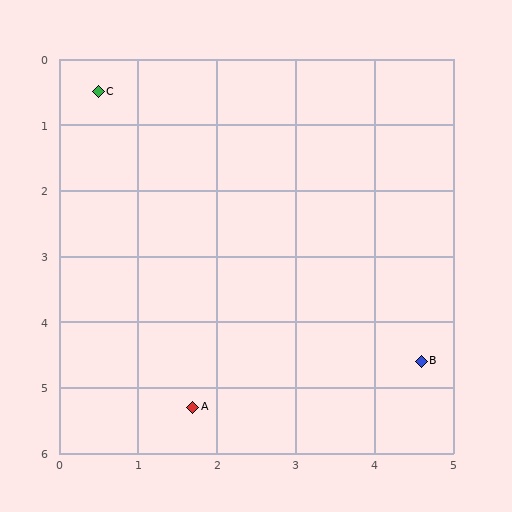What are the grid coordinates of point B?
Point B is at approximately (4.6, 4.6).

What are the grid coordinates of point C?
Point C is at approximately (0.5, 0.5).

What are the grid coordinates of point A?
Point A is at approximately (1.7, 5.3).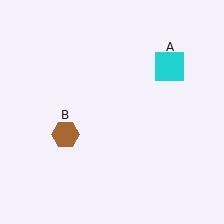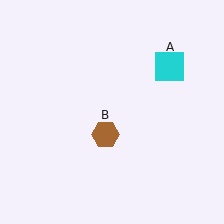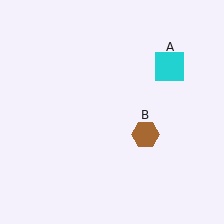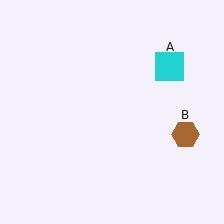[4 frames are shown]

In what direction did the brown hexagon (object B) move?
The brown hexagon (object B) moved right.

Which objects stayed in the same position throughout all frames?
Cyan square (object A) remained stationary.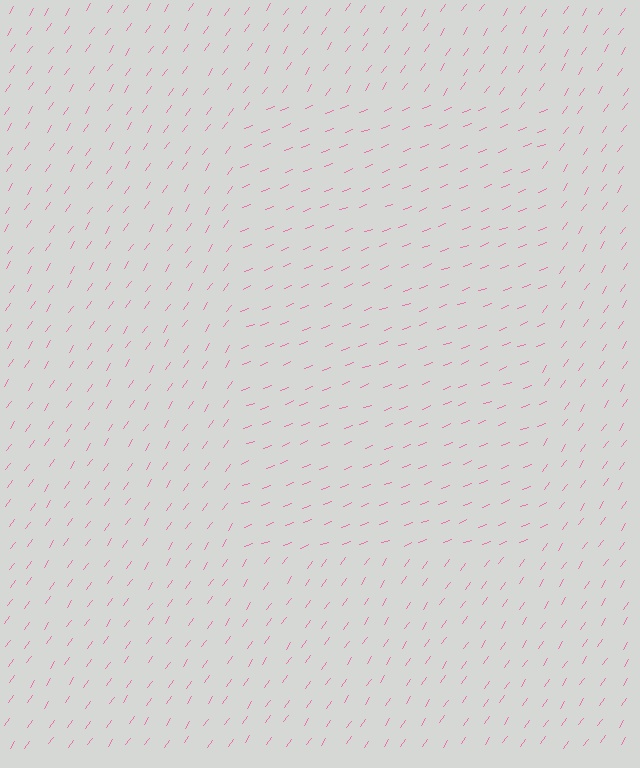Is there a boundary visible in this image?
Yes, there is a texture boundary formed by a change in line orientation.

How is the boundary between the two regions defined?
The boundary is defined purely by a change in line orientation (approximately 34 degrees difference). All lines are the same color and thickness.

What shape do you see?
I see a rectangle.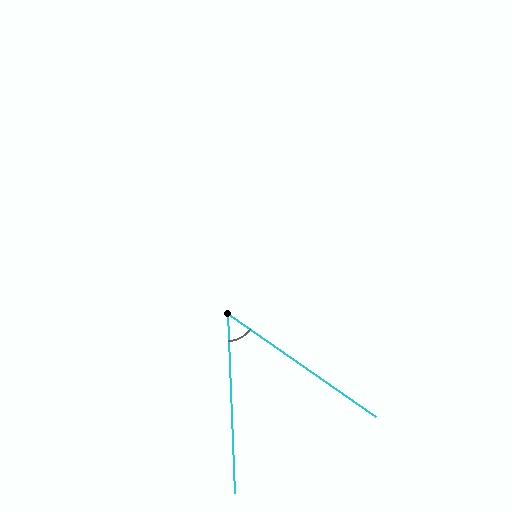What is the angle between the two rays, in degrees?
Approximately 53 degrees.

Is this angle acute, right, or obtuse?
It is acute.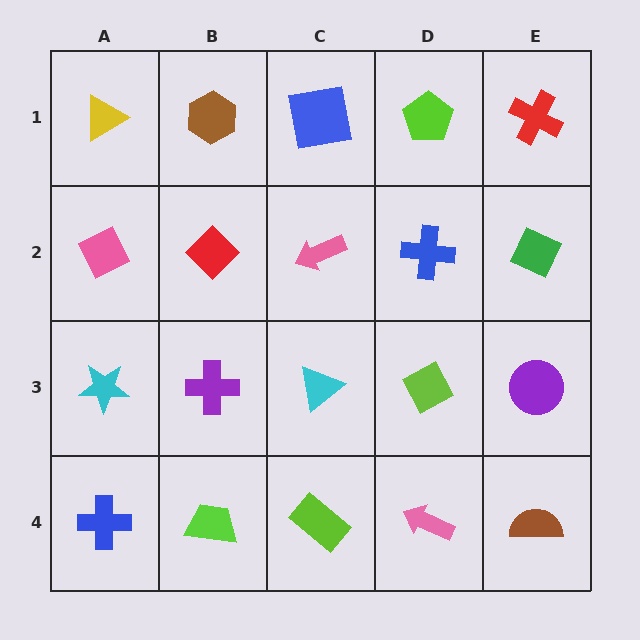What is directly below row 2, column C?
A cyan triangle.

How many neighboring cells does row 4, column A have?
2.